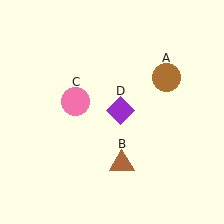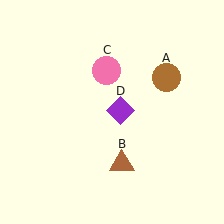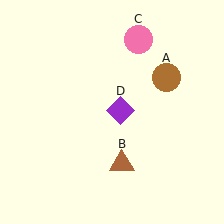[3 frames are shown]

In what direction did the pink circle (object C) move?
The pink circle (object C) moved up and to the right.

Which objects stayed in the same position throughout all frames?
Brown circle (object A) and brown triangle (object B) and purple diamond (object D) remained stationary.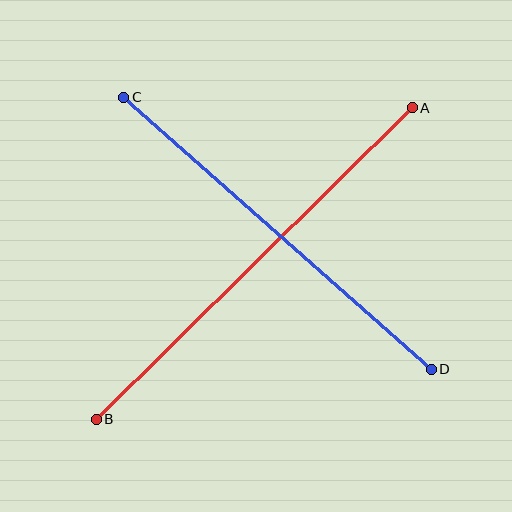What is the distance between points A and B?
The distance is approximately 444 pixels.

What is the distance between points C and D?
The distance is approximately 411 pixels.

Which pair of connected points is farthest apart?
Points A and B are farthest apart.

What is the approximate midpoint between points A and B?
The midpoint is at approximately (254, 264) pixels.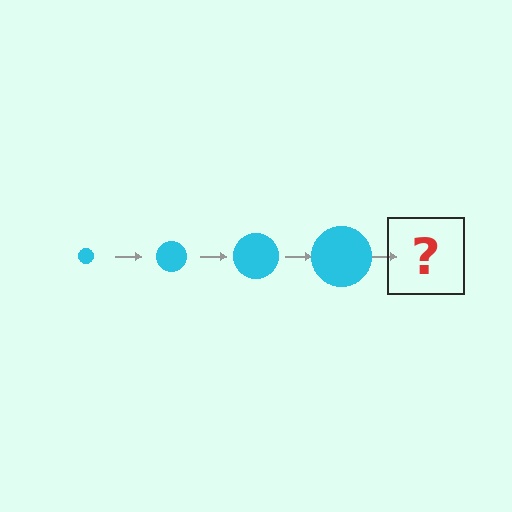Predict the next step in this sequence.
The next step is a cyan circle, larger than the previous one.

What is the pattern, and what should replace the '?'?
The pattern is that the circle gets progressively larger each step. The '?' should be a cyan circle, larger than the previous one.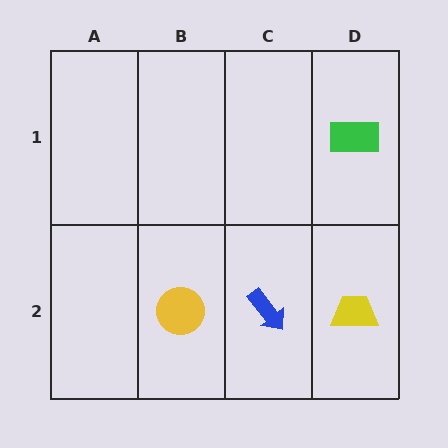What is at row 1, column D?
A green rectangle.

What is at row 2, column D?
A yellow trapezoid.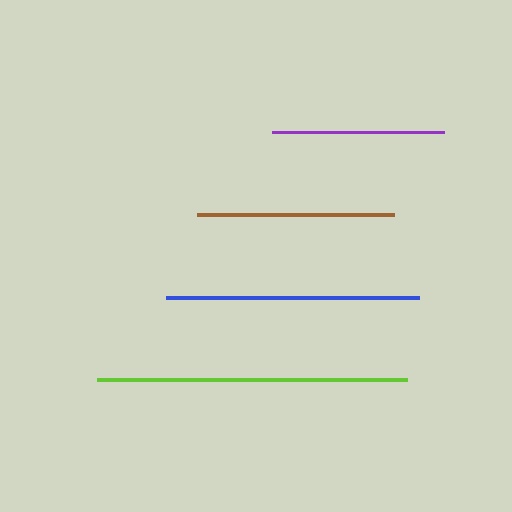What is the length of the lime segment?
The lime segment is approximately 310 pixels long.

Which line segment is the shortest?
The purple line is the shortest at approximately 172 pixels.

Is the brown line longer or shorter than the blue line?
The blue line is longer than the brown line.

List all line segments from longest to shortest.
From longest to shortest: lime, blue, brown, purple.